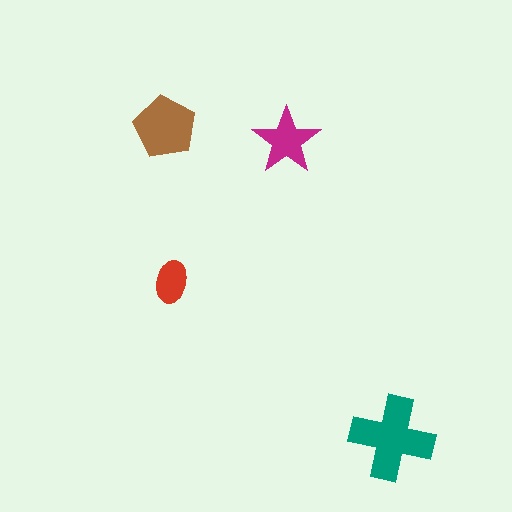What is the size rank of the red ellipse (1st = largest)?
4th.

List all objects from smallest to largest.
The red ellipse, the magenta star, the brown pentagon, the teal cross.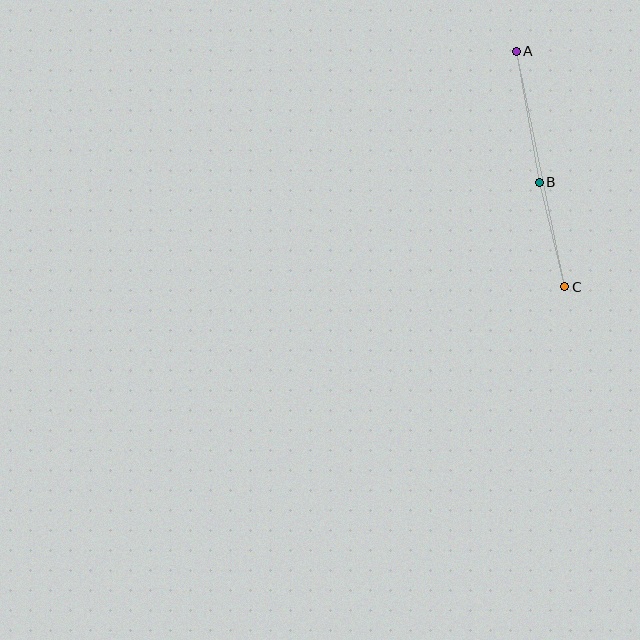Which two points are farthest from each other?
Points A and C are farthest from each other.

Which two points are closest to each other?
Points B and C are closest to each other.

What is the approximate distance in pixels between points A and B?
The distance between A and B is approximately 133 pixels.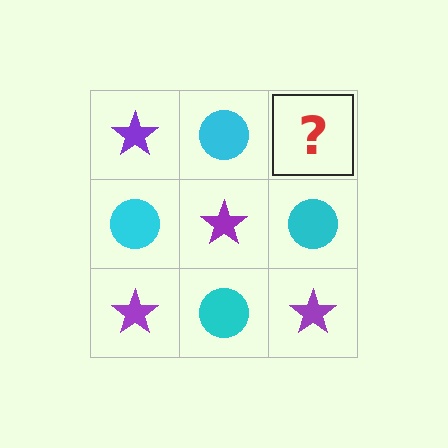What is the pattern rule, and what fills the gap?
The rule is that it alternates purple star and cyan circle in a checkerboard pattern. The gap should be filled with a purple star.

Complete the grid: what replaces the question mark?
The question mark should be replaced with a purple star.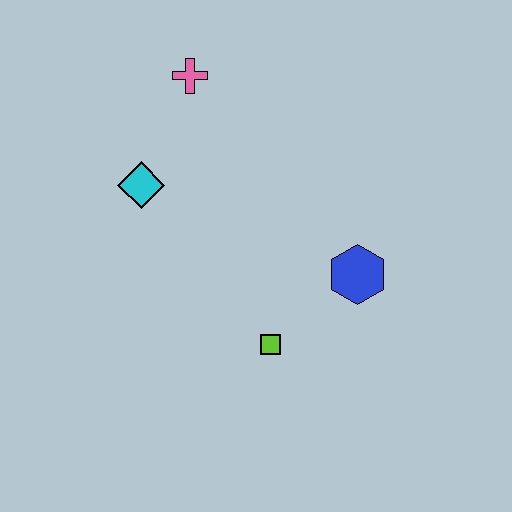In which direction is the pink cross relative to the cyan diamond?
The pink cross is above the cyan diamond.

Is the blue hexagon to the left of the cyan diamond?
No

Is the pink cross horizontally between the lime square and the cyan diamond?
Yes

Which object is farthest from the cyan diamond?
The blue hexagon is farthest from the cyan diamond.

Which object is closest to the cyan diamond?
The pink cross is closest to the cyan diamond.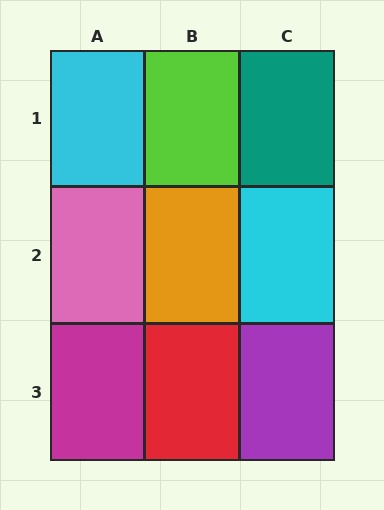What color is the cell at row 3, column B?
Red.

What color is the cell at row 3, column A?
Magenta.